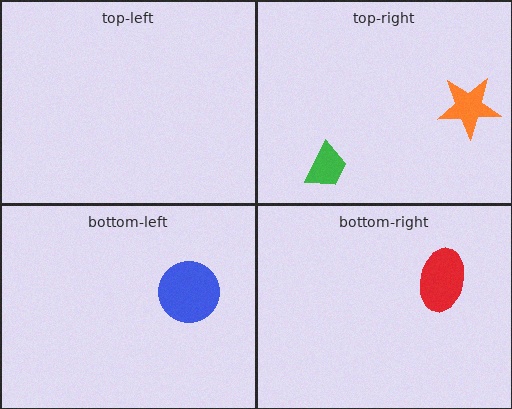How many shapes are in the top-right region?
2.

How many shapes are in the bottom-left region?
1.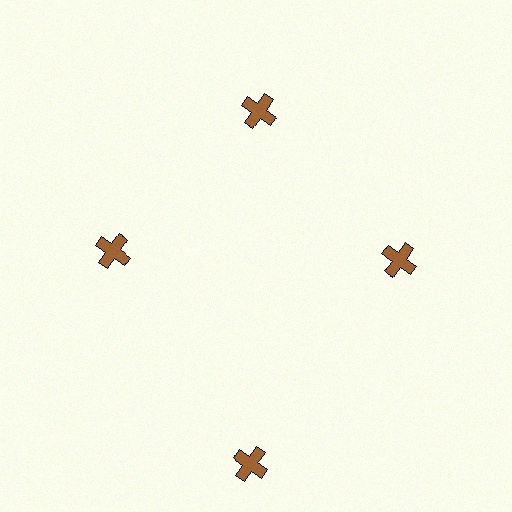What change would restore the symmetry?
The symmetry would be restored by moving it inward, back onto the ring so that all 4 crosses sit at equal angles and equal distance from the center.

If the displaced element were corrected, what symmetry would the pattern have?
It would have 4-fold rotational symmetry — the pattern would map onto itself every 90 degrees.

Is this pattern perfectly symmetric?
No. The 4 brown crosses are arranged in a ring, but one element near the 6 o'clock position is pushed outward from the center, breaking the 4-fold rotational symmetry.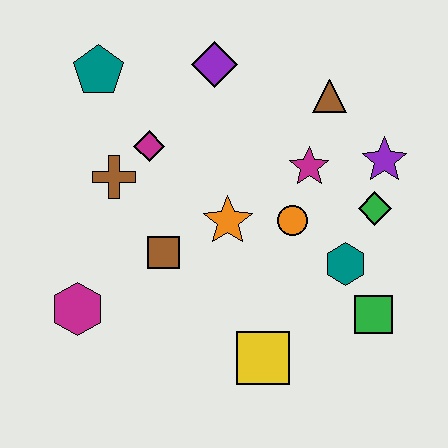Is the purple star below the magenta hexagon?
No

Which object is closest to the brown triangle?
The magenta star is closest to the brown triangle.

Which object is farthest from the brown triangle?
The magenta hexagon is farthest from the brown triangle.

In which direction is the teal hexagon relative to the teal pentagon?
The teal hexagon is to the right of the teal pentagon.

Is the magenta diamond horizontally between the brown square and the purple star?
No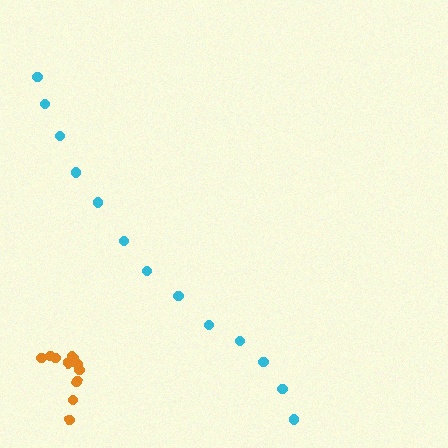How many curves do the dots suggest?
There are 2 distinct paths.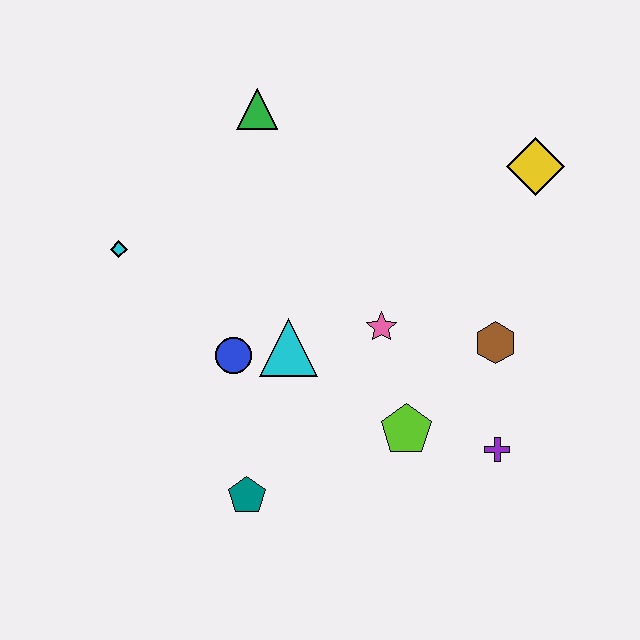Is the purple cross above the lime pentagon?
No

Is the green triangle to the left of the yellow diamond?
Yes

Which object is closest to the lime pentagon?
The purple cross is closest to the lime pentagon.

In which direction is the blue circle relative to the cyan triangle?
The blue circle is to the left of the cyan triangle.